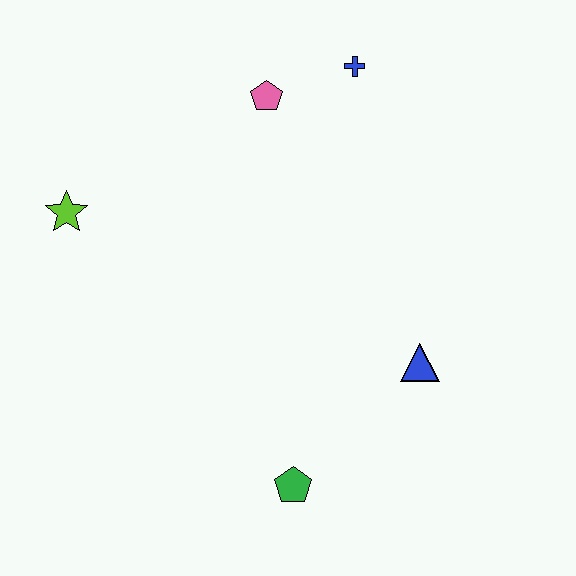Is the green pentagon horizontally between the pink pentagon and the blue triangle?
Yes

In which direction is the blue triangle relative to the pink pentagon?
The blue triangle is below the pink pentagon.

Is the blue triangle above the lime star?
No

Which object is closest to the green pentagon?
The blue triangle is closest to the green pentagon.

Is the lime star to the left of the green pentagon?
Yes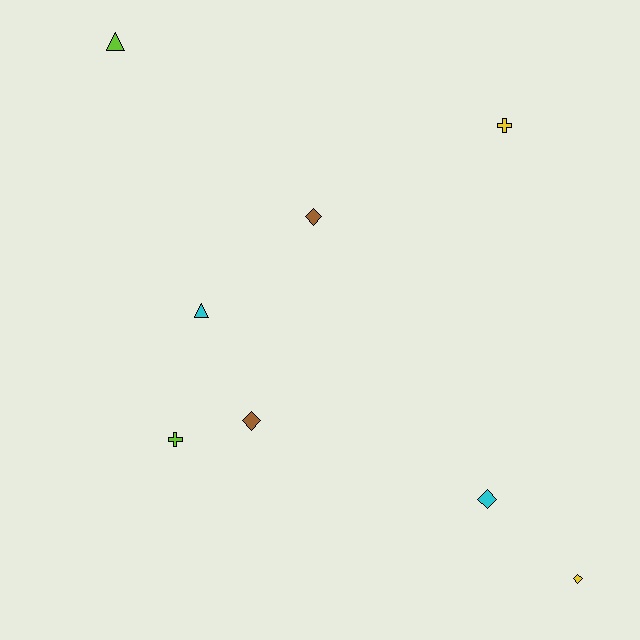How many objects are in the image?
There are 8 objects.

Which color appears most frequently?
Yellow, with 2 objects.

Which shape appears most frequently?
Diamond, with 4 objects.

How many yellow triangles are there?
There are no yellow triangles.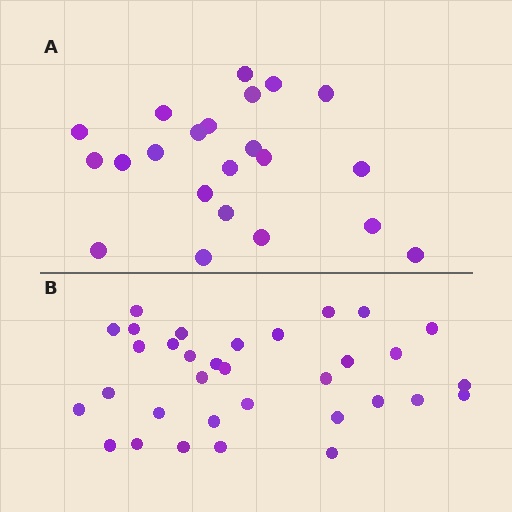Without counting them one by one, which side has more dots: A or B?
Region B (the bottom region) has more dots.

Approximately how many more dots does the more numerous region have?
Region B has roughly 12 or so more dots than region A.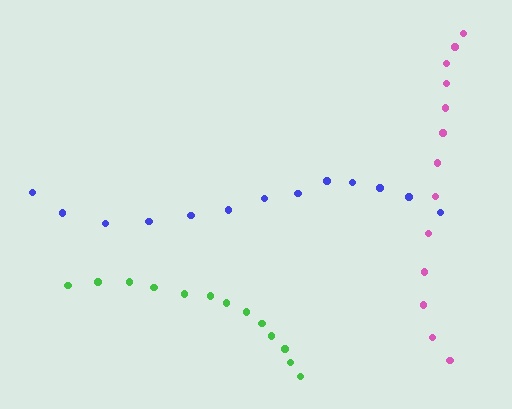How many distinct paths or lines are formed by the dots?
There are 3 distinct paths.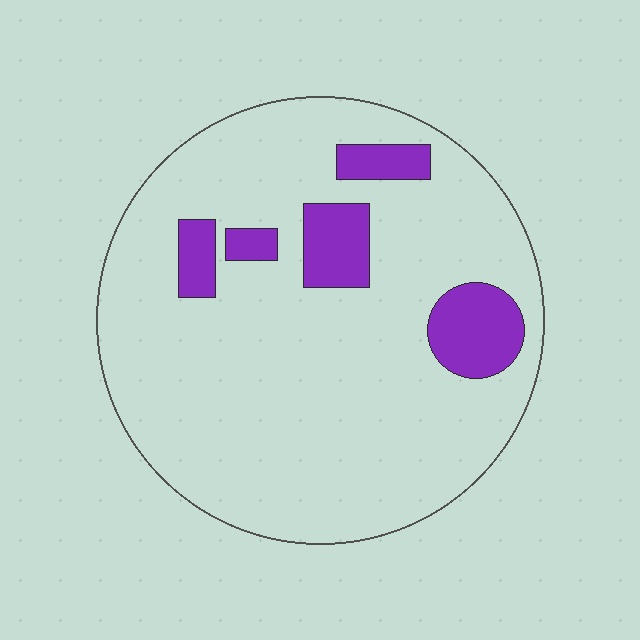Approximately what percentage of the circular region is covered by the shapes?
Approximately 15%.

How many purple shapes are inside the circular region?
5.